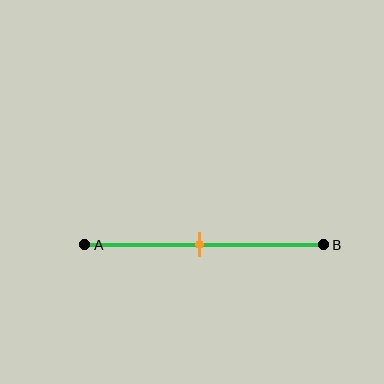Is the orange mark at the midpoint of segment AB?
Yes, the mark is approximately at the midpoint.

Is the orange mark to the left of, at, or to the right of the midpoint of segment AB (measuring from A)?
The orange mark is approximately at the midpoint of segment AB.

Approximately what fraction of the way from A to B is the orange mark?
The orange mark is approximately 50% of the way from A to B.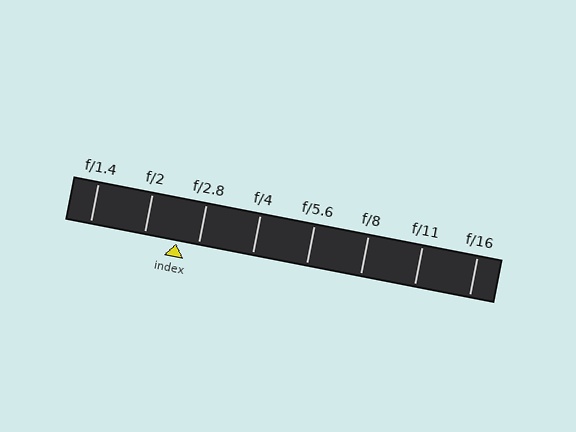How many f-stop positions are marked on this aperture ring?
There are 8 f-stop positions marked.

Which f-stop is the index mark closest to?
The index mark is closest to f/2.8.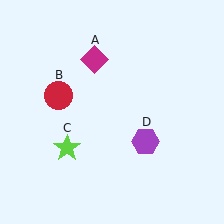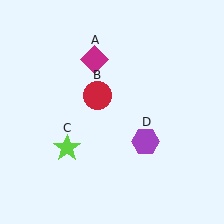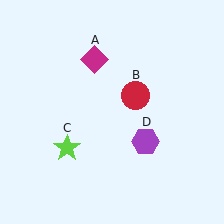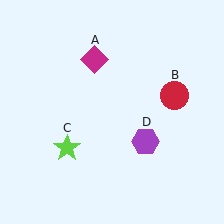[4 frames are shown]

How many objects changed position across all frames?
1 object changed position: red circle (object B).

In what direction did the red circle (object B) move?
The red circle (object B) moved right.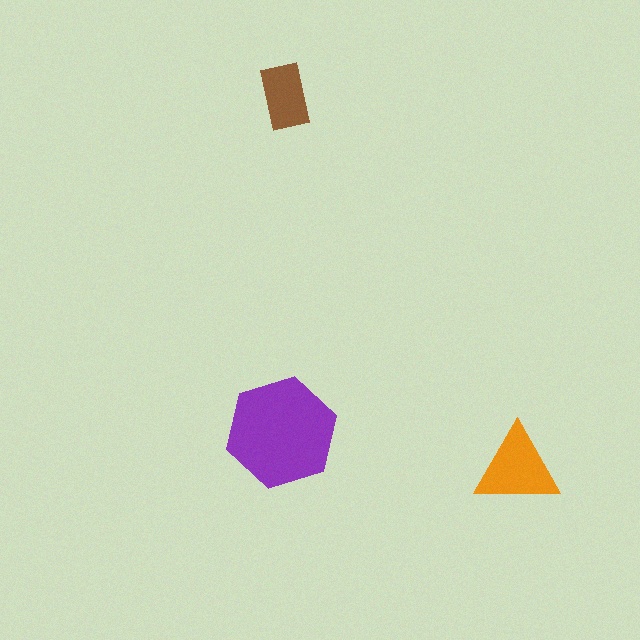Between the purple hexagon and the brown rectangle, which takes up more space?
The purple hexagon.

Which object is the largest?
The purple hexagon.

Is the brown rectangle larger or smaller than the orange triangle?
Smaller.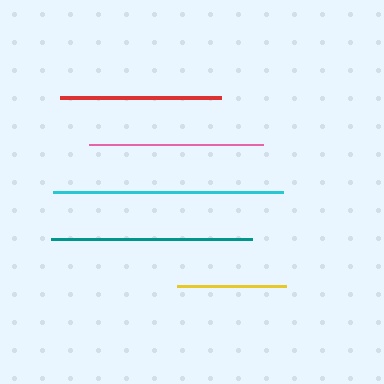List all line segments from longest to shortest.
From longest to shortest: cyan, teal, pink, red, yellow.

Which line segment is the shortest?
The yellow line is the shortest at approximately 108 pixels.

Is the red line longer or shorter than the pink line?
The pink line is longer than the red line.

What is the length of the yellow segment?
The yellow segment is approximately 108 pixels long.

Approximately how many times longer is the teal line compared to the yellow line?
The teal line is approximately 1.8 times the length of the yellow line.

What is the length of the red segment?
The red segment is approximately 162 pixels long.